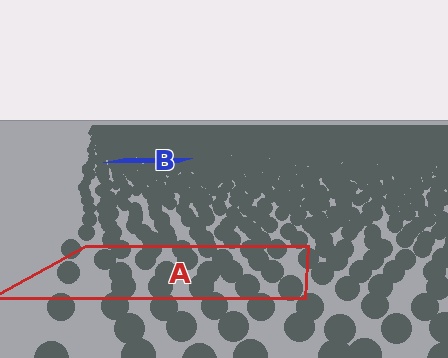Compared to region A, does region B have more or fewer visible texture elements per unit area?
Region B has more texture elements per unit area — they are packed more densely because it is farther away.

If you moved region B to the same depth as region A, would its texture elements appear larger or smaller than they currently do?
They would appear larger. At a closer depth, the same texture elements are projected at a bigger on-screen size.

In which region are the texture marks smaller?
The texture marks are smaller in region B, because it is farther away.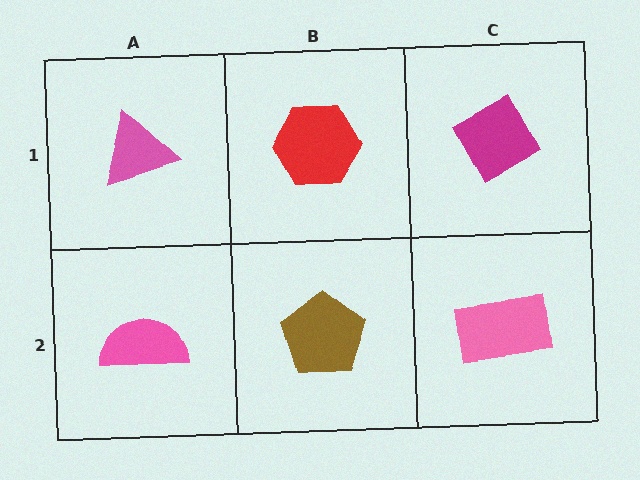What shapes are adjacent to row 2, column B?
A red hexagon (row 1, column B), a pink semicircle (row 2, column A), a pink rectangle (row 2, column C).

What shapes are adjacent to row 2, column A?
A pink triangle (row 1, column A), a brown pentagon (row 2, column B).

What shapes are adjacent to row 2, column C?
A magenta diamond (row 1, column C), a brown pentagon (row 2, column B).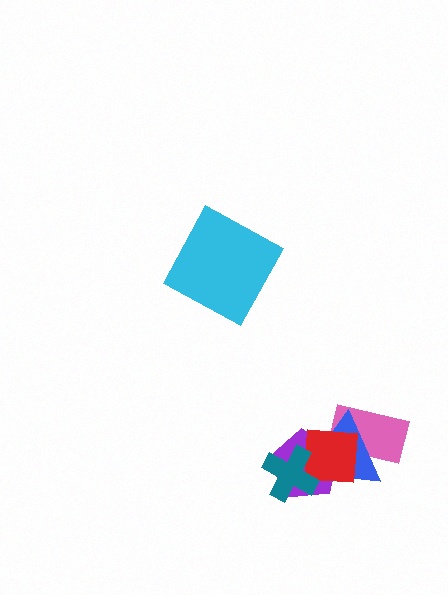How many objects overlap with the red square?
4 objects overlap with the red square.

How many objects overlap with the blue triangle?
4 objects overlap with the blue triangle.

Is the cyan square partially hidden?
No, no other shape covers it.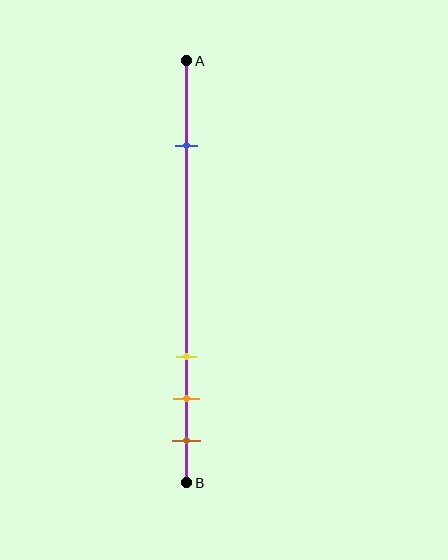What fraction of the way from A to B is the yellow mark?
The yellow mark is approximately 70% (0.7) of the way from A to B.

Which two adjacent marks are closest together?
The orange and brown marks are the closest adjacent pair.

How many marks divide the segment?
There are 4 marks dividing the segment.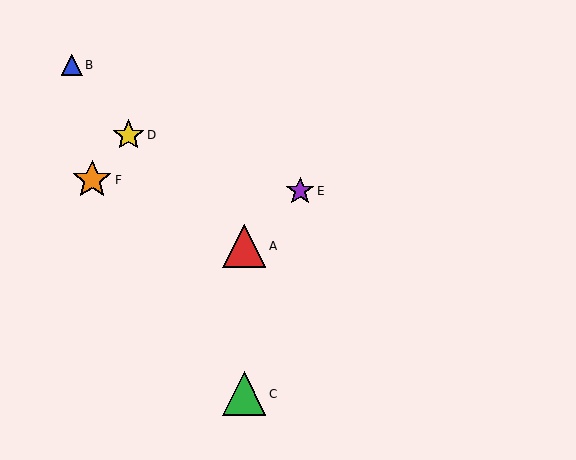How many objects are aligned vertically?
2 objects (A, C) are aligned vertically.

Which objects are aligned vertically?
Objects A, C are aligned vertically.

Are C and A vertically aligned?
Yes, both are at x≈244.